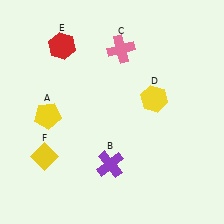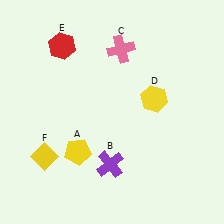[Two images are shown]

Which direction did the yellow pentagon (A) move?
The yellow pentagon (A) moved down.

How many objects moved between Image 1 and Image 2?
1 object moved between the two images.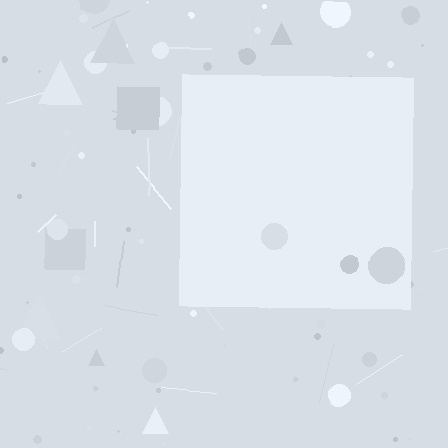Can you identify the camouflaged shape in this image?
The camouflaged shape is a square.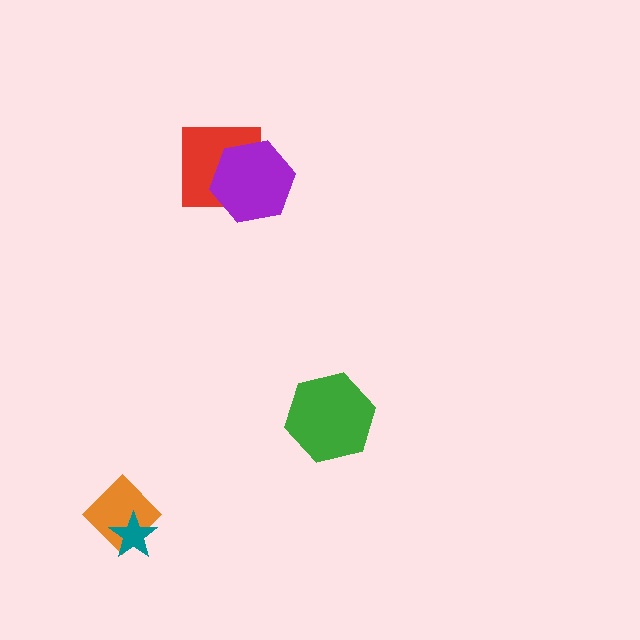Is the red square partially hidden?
Yes, it is partially covered by another shape.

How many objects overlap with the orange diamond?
1 object overlaps with the orange diamond.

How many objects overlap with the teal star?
1 object overlaps with the teal star.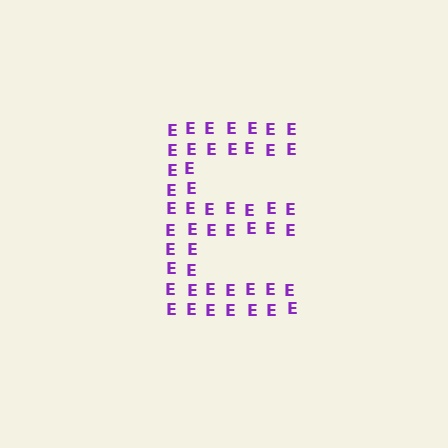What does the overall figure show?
The overall figure shows the letter E.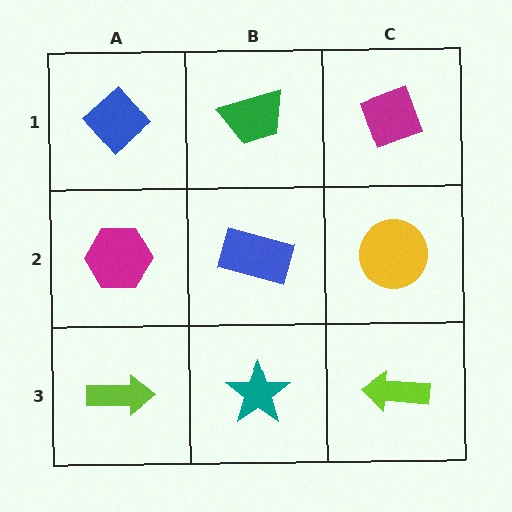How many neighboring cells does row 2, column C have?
3.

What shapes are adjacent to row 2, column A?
A blue diamond (row 1, column A), a lime arrow (row 3, column A), a blue rectangle (row 2, column B).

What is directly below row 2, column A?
A lime arrow.